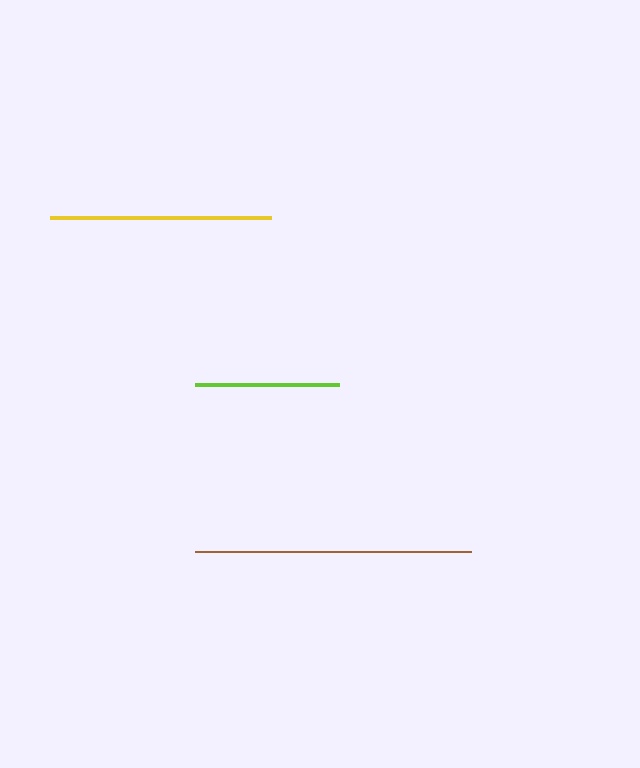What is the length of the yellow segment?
The yellow segment is approximately 221 pixels long.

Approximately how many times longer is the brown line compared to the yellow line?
The brown line is approximately 1.2 times the length of the yellow line.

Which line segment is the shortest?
The lime line is the shortest at approximately 144 pixels.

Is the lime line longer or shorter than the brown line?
The brown line is longer than the lime line.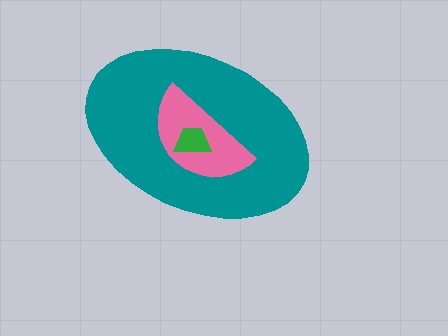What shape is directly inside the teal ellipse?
The pink semicircle.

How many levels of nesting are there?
3.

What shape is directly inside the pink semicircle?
The green trapezoid.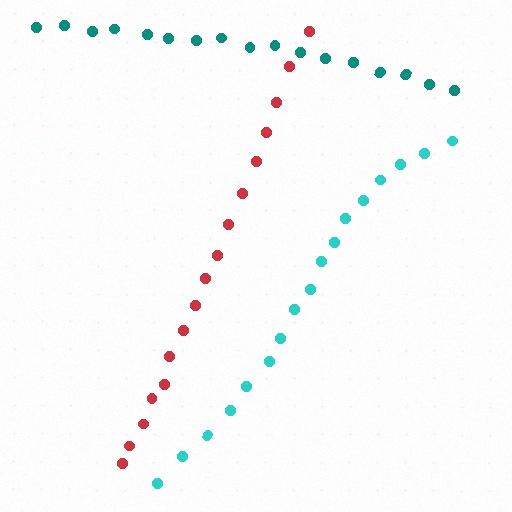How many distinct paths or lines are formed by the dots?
There are 3 distinct paths.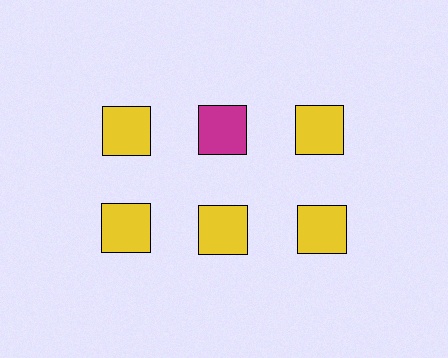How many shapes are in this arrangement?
There are 6 shapes arranged in a grid pattern.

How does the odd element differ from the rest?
It has a different color: magenta instead of yellow.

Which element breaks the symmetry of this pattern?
The magenta square in the top row, second from left column breaks the symmetry. All other shapes are yellow squares.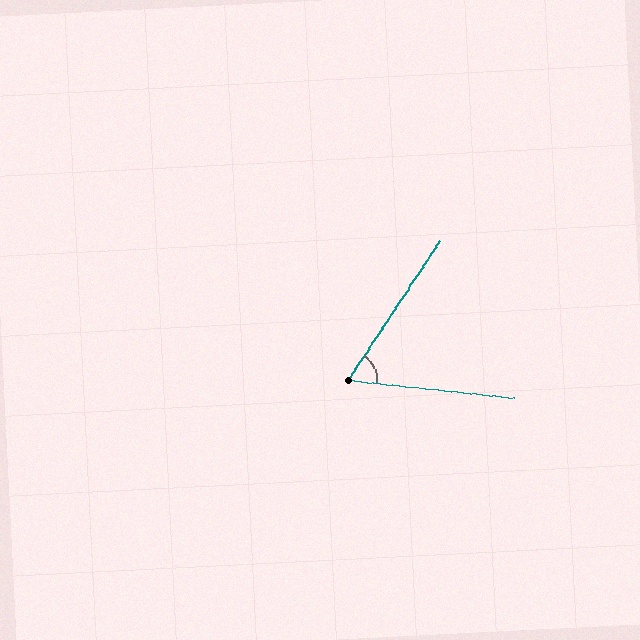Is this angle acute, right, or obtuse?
It is acute.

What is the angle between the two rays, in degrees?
Approximately 62 degrees.